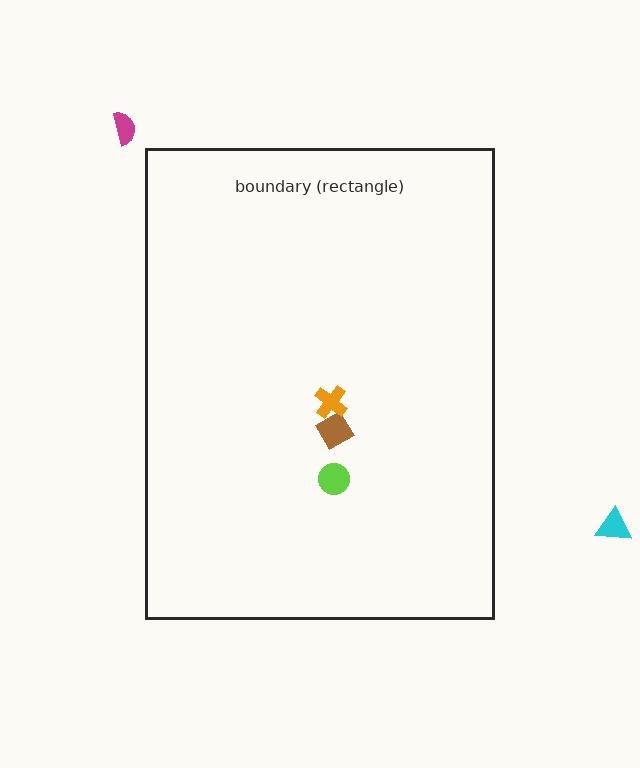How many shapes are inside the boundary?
3 inside, 2 outside.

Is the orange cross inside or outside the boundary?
Inside.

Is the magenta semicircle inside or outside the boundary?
Outside.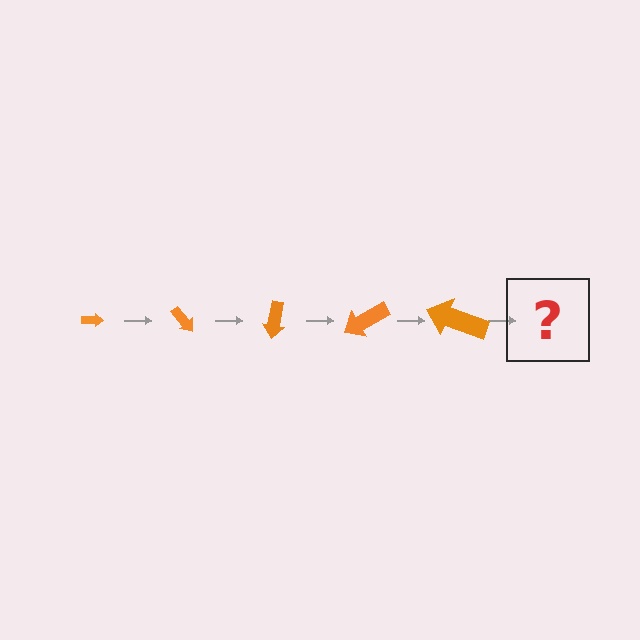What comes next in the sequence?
The next element should be an arrow, larger than the previous one and rotated 250 degrees from the start.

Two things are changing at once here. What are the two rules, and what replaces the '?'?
The two rules are that the arrow grows larger each step and it rotates 50 degrees each step. The '?' should be an arrow, larger than the previous one and rotated 250 degrees from the start.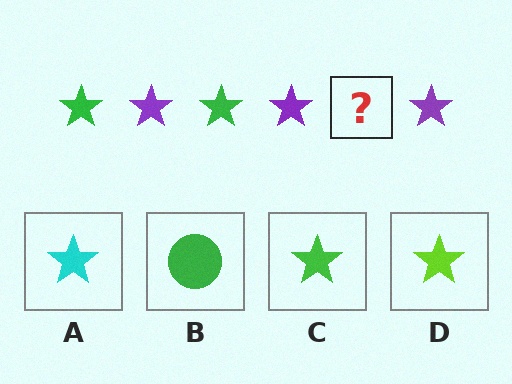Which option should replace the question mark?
Option C.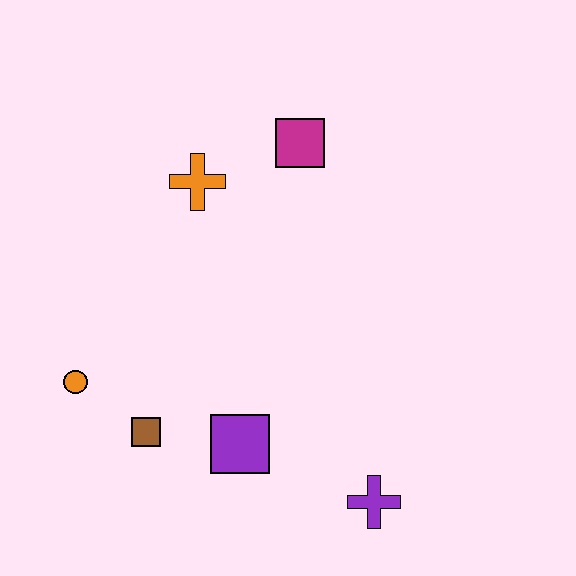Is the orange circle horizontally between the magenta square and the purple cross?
No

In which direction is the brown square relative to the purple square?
The brown square is to the left of the purple square.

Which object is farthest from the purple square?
The magenta square is farthest from the purple square.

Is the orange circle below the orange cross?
Yes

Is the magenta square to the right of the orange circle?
Yes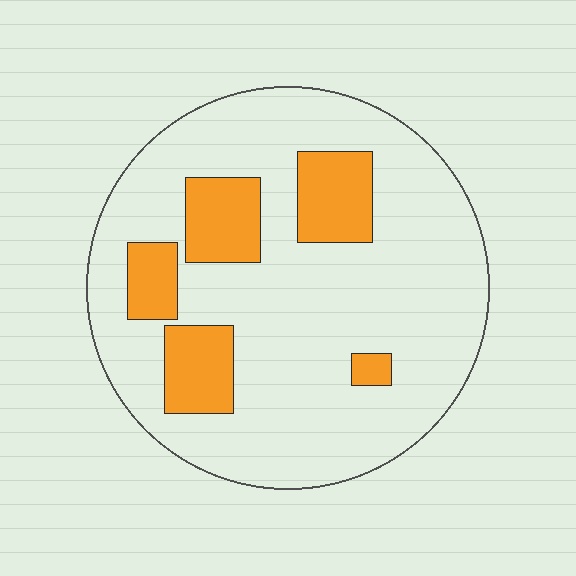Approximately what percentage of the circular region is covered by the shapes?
Approximately 20%.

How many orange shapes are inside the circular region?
5.